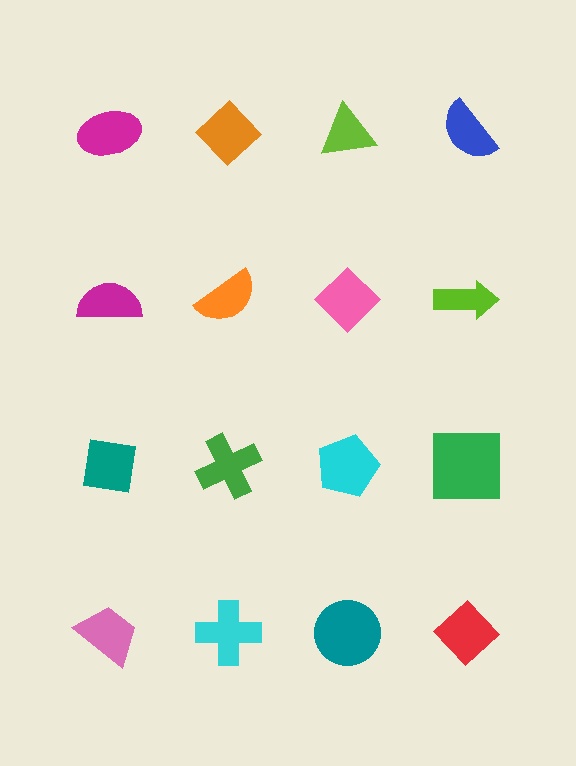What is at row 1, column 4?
A blue semicircle.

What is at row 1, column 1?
A magenta ellipse.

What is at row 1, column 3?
A lime triangle.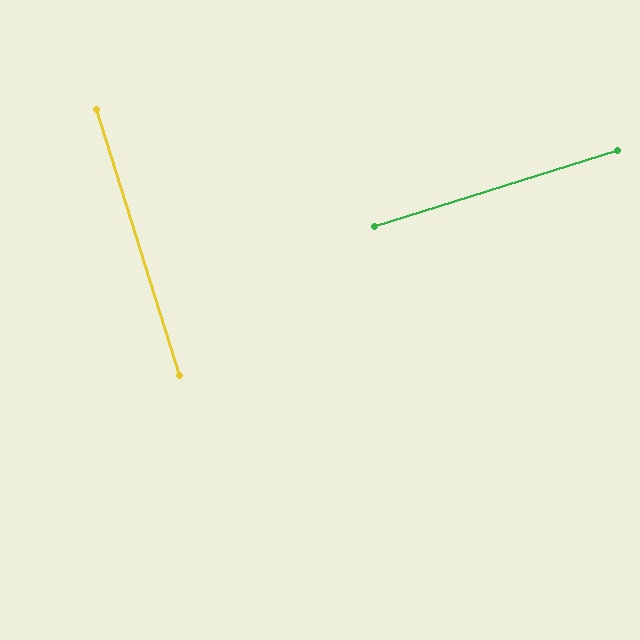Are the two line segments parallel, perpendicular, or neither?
Perpendicular — they meet at approximately 90°.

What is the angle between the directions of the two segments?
Approximately 90 degrees.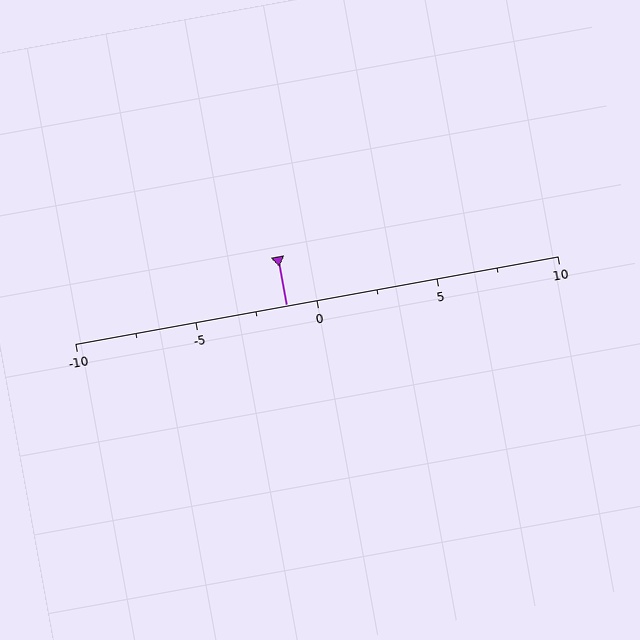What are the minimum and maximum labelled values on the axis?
The axis runs from -10 to 10.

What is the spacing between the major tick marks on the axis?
The major ticks are spaced 5 apart.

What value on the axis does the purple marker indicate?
The marker indicates approximately -1.2.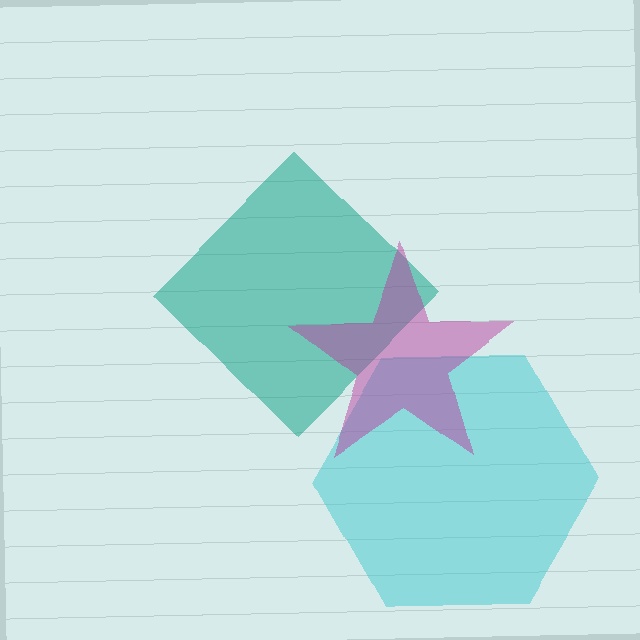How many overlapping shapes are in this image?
There are 3 overlapping shapes in the image.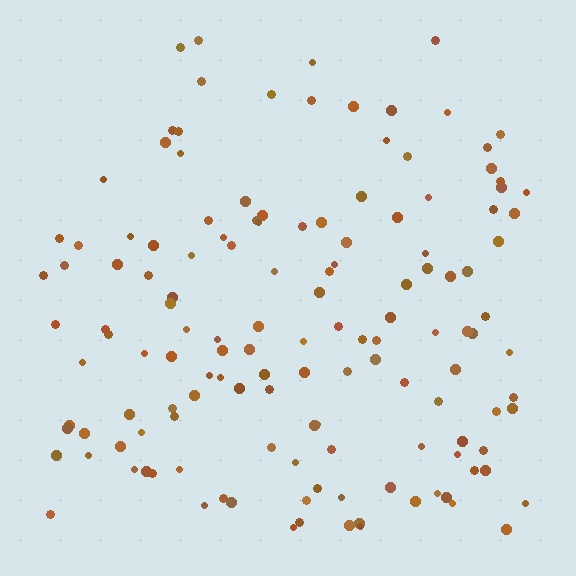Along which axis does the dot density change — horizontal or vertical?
Vertical.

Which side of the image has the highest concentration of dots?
The bottom.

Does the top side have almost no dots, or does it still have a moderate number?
Still a moderate number, just noticeably fewer than the bottom.